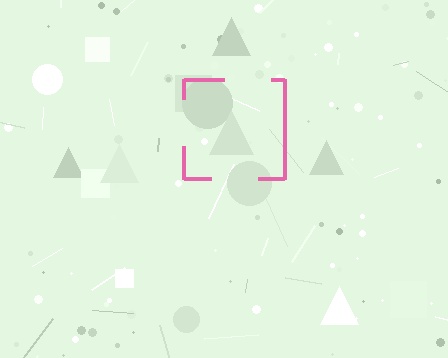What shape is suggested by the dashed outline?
The dashed outline suggests a square.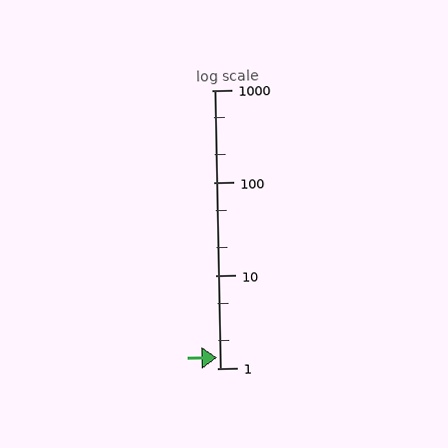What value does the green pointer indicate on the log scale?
The pointer indicates approximately 1.3.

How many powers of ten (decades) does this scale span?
The scale spans 3 decades, from 1 to 1000.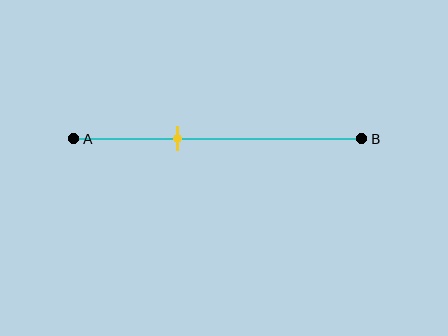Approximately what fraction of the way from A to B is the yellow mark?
The yellow mark is approximately 35% of the way from A to B.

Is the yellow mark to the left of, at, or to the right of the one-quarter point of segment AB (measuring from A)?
The yellow mark is to the right of the one-quarter point of segment AB.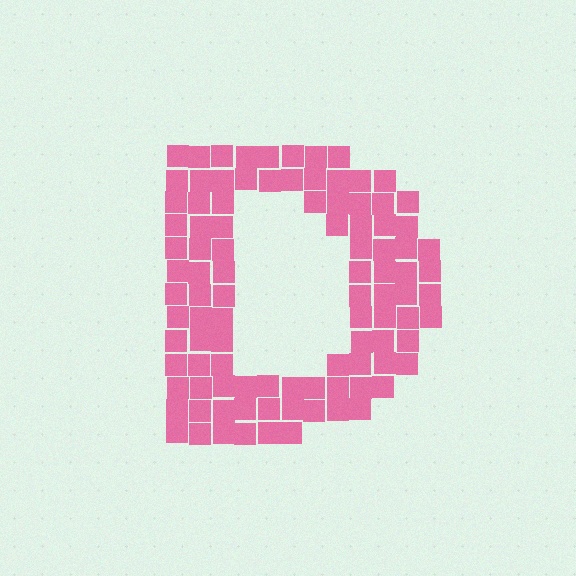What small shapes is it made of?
It is made of small squares.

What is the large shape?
The large shape is the letter D.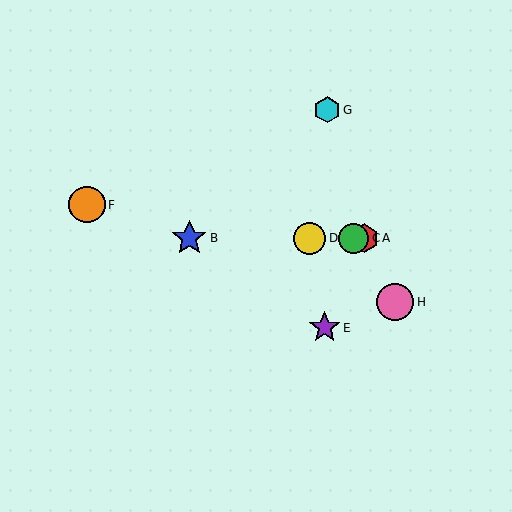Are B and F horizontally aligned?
No, B is at y≈238 and F is at y≈205.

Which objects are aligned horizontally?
Objects A, B, C, D are aligned horizontally.